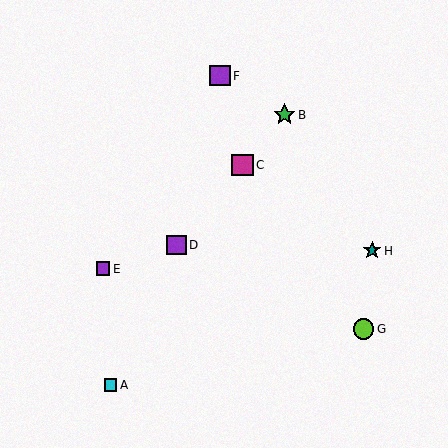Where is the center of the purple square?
The center of the purple square is at (220, 76).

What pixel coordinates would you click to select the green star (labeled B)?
Click at (285, 115) to select the green star B.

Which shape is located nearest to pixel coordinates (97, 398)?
The cyan square (labeled A) at (111, 385) is nearest to that location.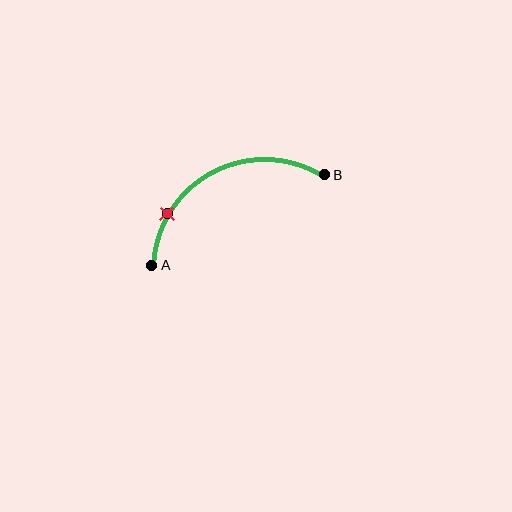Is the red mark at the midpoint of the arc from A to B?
No. The red mark lies on the arc but is closer to endpoint A. The arc midpoint would be at the point on the curve equidistant along the arc from both A and B.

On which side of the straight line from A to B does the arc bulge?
The arc bulges above the straight line connecting A and B.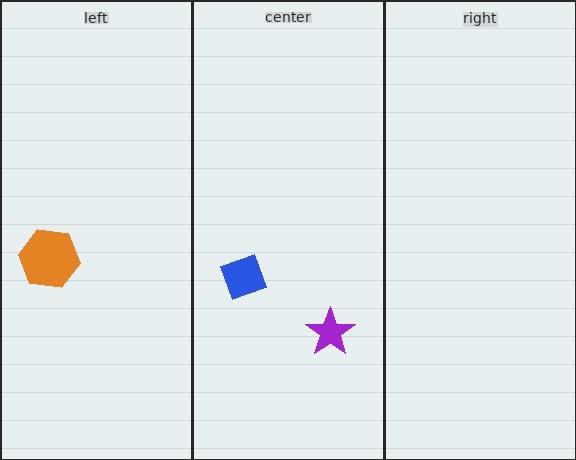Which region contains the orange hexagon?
The left region.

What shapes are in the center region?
The blue diamond, the purple star.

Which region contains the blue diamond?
The center region.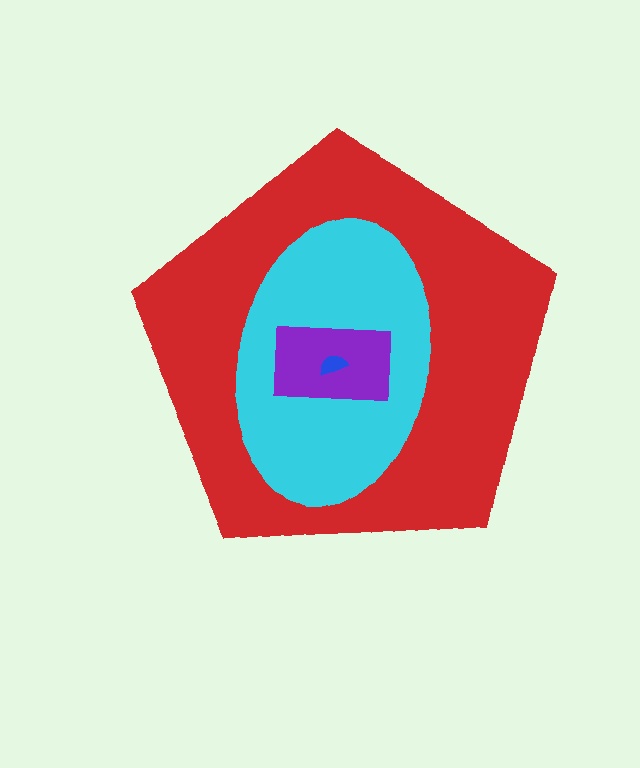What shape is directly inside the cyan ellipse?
The purple rectangle.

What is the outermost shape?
The red pentagon.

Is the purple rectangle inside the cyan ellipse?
Yes.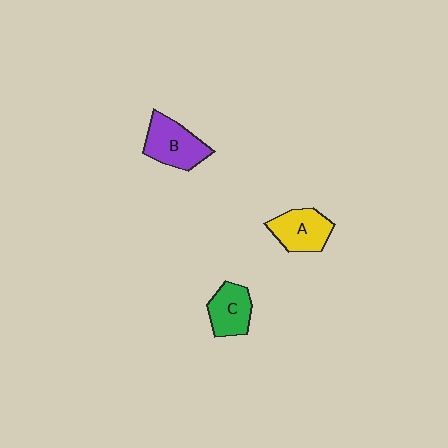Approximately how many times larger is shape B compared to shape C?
Approximately 1.2 times.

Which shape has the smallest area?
Shape C (green).